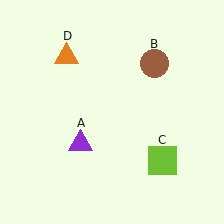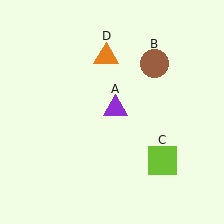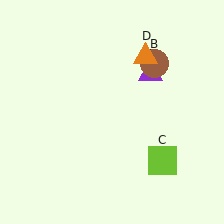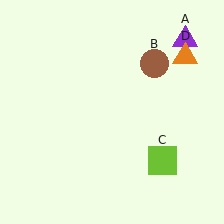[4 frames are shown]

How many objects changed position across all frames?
2 objects changed position: purple triangle (object A), orange triangle (object D).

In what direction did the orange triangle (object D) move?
The orange triangle (object D) moved right.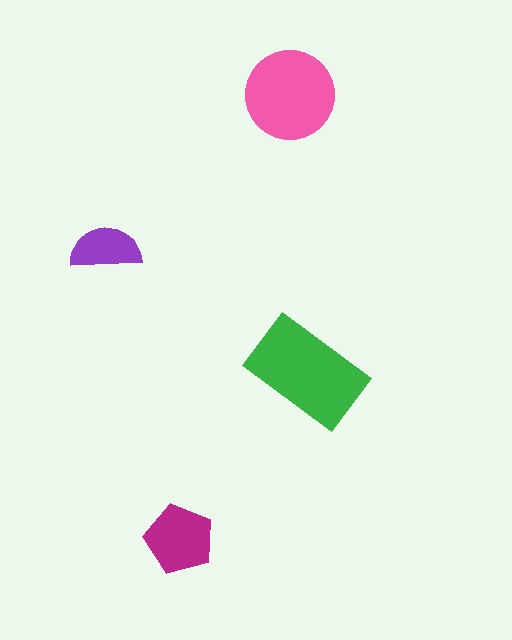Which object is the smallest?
The purple semicircle.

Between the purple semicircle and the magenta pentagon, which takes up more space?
The magenta pentagon.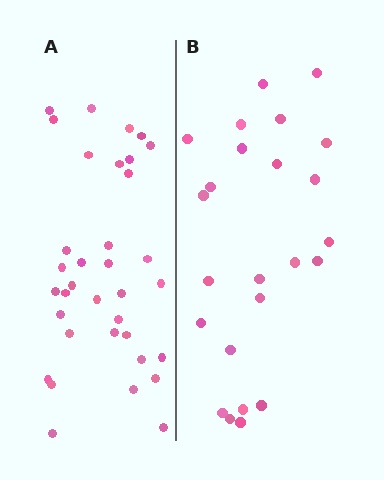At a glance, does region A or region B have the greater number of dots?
Region A (the left region) has more dots.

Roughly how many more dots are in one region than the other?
Region A has roughly 12 or so more dots than region B.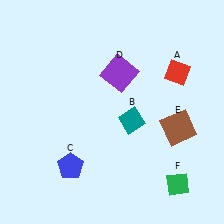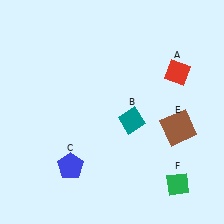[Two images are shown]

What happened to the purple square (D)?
The purple square (D) was removed in Image 2. It was in the top-right area of Image 1.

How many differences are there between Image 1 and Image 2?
There is 1 difference between the two images.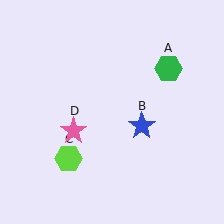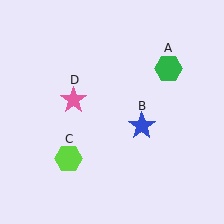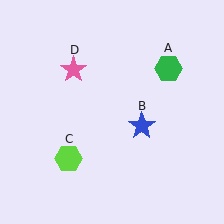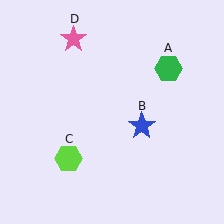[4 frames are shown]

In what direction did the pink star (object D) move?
The pink star (object D) moved up.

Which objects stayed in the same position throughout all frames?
Green hexagon (object A) and blue star (object B) and lime hexagon (object C) remained stationary.